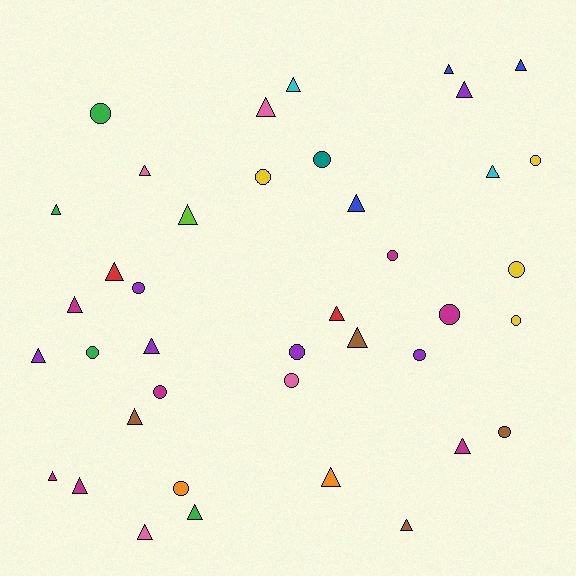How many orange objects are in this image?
There are 2 orange objects.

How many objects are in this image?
There are 40 objects.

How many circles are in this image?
There are 16 circles.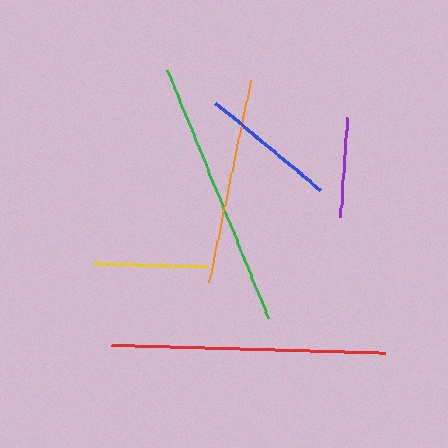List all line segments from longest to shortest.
From longest to shortest: red, green, orange, blue, yellow, purple.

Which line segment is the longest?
The red line is the longest at approximately 274 pixels.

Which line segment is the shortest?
The purple line is the shortest at approximately 100 pixels.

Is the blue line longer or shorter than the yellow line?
The blue line is longer than the yellow line.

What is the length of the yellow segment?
The yellow segment is approximately 113 pixels long.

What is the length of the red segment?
The red segment is approximately 274 pixels long.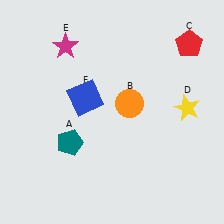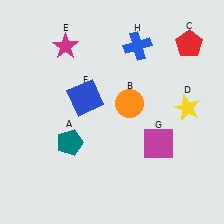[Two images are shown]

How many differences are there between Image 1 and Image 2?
There are 2 differences between the two images.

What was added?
A magenta square (G), a blue cross (H) were added in Image 2.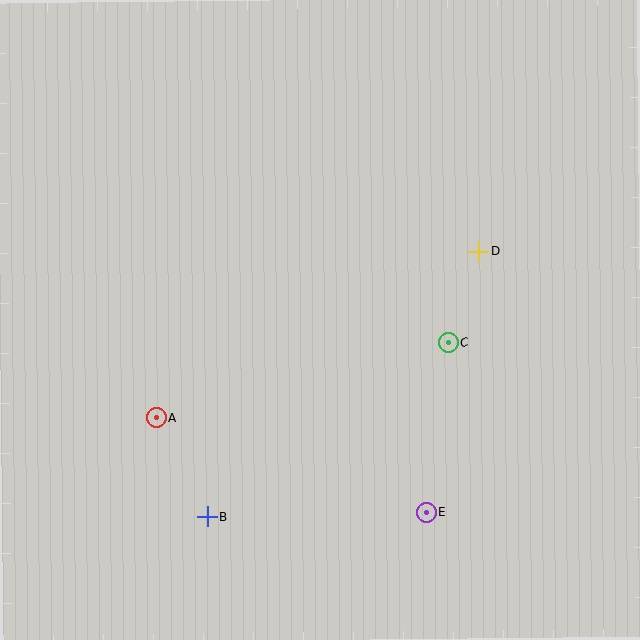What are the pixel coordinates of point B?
Point B is at (207, 517).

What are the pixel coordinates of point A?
Point A is at (156, 417).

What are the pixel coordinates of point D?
Point D is at (479, 251).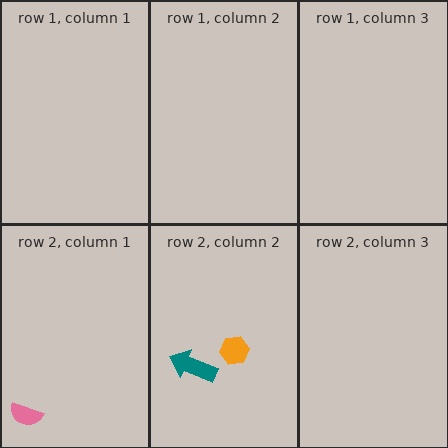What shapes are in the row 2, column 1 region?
The pink semicircle.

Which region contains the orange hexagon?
The row 2, column 2 region.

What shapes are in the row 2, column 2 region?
The teal arrow, the orange hexagon.